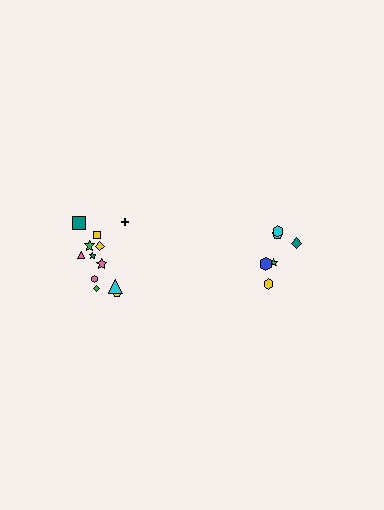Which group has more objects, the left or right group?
The left group.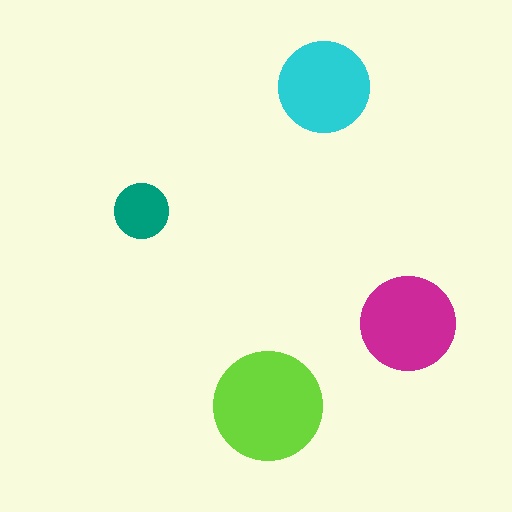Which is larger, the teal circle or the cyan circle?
The cyan one.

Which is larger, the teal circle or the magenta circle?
The magenta one.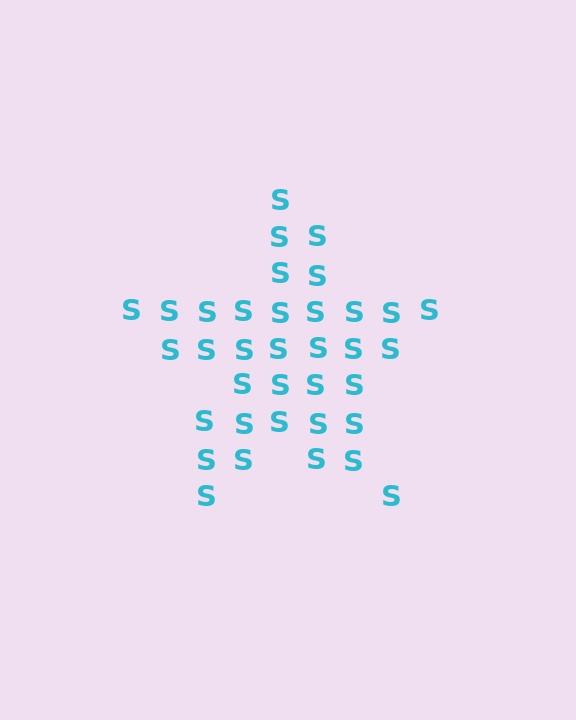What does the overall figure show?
The overall figure shows a star.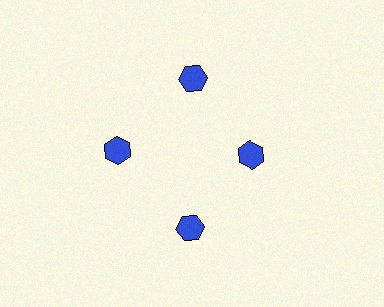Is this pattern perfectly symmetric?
No. The 4 blue hexagons are arranged in a ring, but one element near the 3 o'clock position is pulled inward toward the center, breaking the 4-fold rotational symmetry.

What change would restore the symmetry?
The symmetry would be restored by moving it outward, back onto the ring so that all 4 hexagons sit at equal angles and equal distance from the center.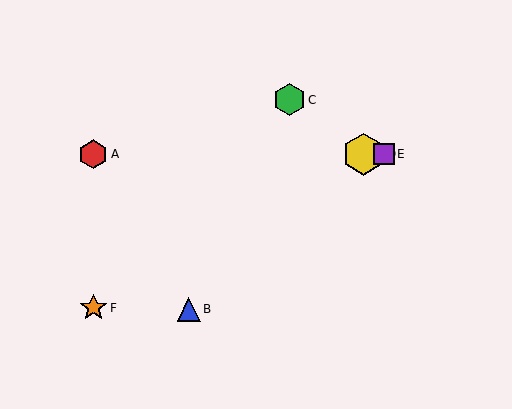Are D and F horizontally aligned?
No, D is at y≈154 and F is at y≈308.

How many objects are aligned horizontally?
3 objects (A, D, E) are aligned horizontally.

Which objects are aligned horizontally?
Objects A, D, E are aligned horizontally.